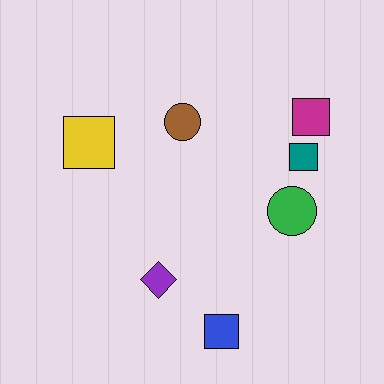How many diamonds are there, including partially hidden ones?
There is 1 diamond.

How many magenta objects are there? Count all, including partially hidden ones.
There is 1 magenta object.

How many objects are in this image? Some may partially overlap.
There are 7 objects.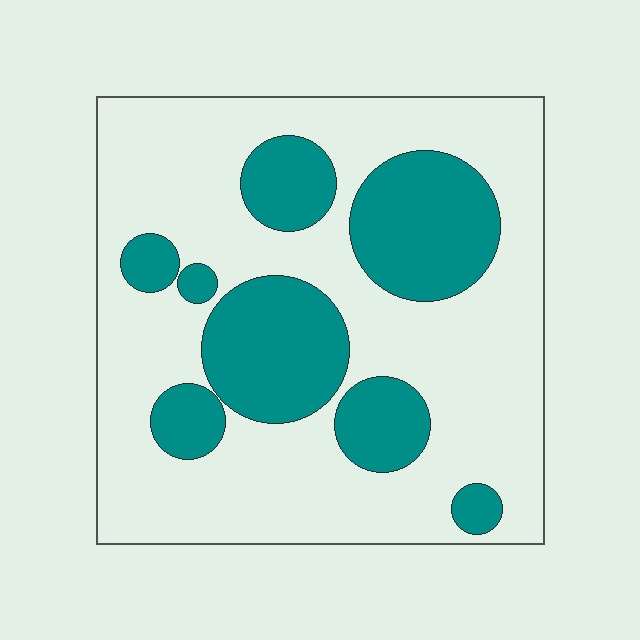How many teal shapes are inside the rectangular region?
8.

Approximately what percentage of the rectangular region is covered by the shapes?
Approximately 30%.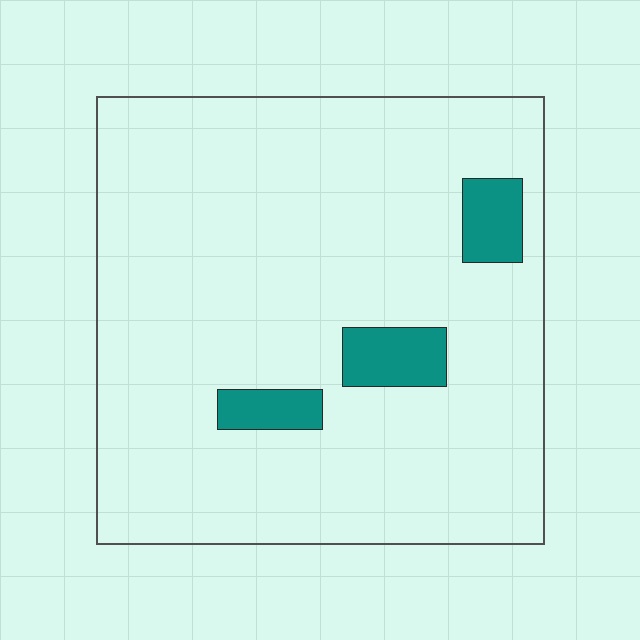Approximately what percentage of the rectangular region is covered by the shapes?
Approximately 10%.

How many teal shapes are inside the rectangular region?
3.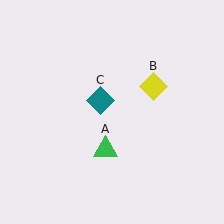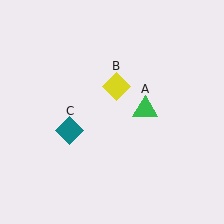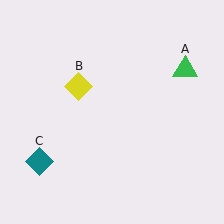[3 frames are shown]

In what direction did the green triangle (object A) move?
The green triangle (object A) moved up and to the right.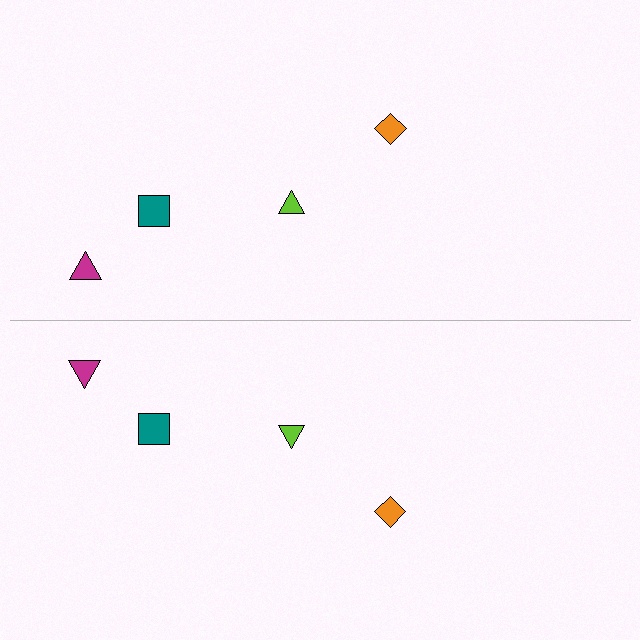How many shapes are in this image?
There are 8 shapes in this image.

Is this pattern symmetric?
Yes, this pattern has bilateral (reflection) symmetry.